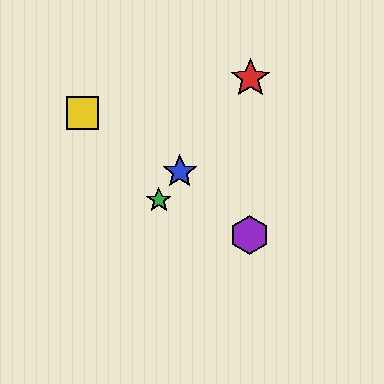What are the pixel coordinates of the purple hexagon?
The purple hexagon is at (249, 235).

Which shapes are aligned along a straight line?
The red star, the blue star, the green star are aligned along a straight line.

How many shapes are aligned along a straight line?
3 shapes (the red star, the blue star, the green star) are aligned along a straight line.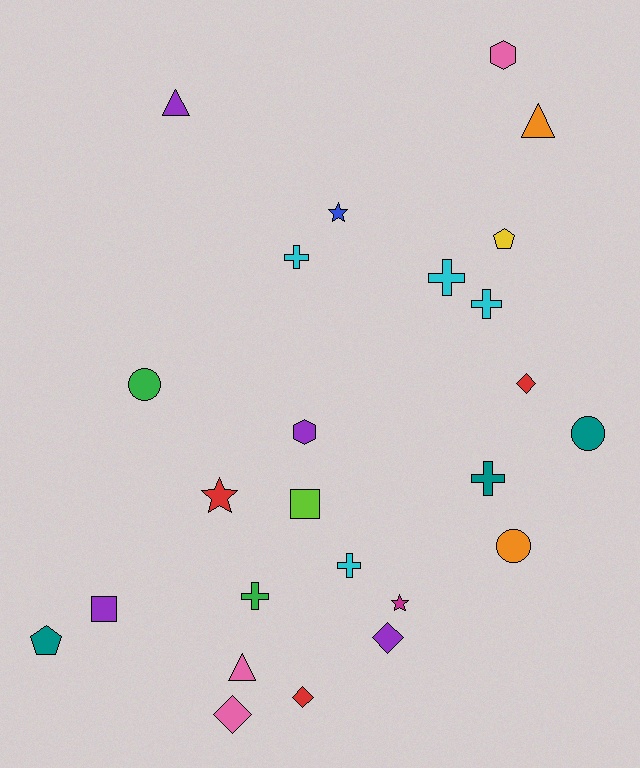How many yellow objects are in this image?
There is 1 yellow object.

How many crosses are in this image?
There are 6 crosses.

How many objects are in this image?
There are 25 objects.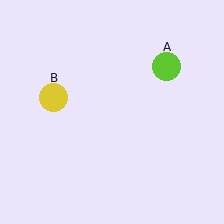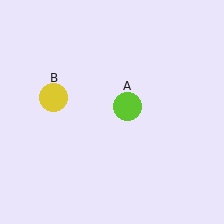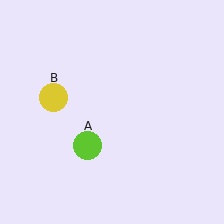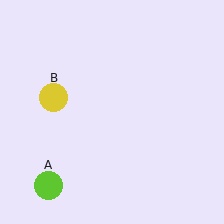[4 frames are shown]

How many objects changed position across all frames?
1 object changed position: lime circle (object A).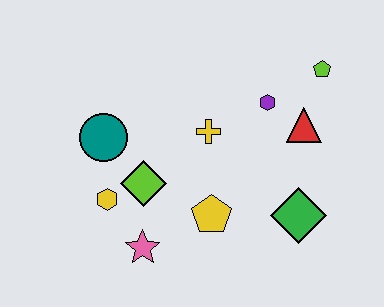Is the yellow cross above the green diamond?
Yes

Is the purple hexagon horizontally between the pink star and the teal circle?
No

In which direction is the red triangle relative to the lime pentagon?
The red triangle is below the lime pentagon.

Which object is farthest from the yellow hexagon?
The lime pentagon is farthest from the yellow hexagon.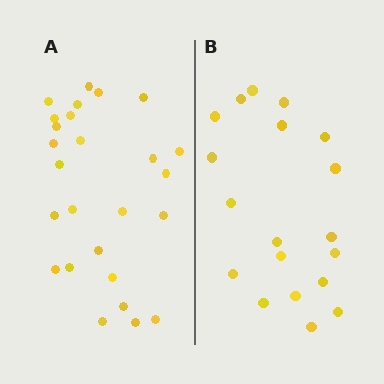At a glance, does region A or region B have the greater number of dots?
Region A (the left region) has more dots.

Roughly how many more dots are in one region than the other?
Region A has roughly 8 or so more dots than region B.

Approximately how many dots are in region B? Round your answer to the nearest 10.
About 20 dots. (The exact count is 19, which rounds to 20.)